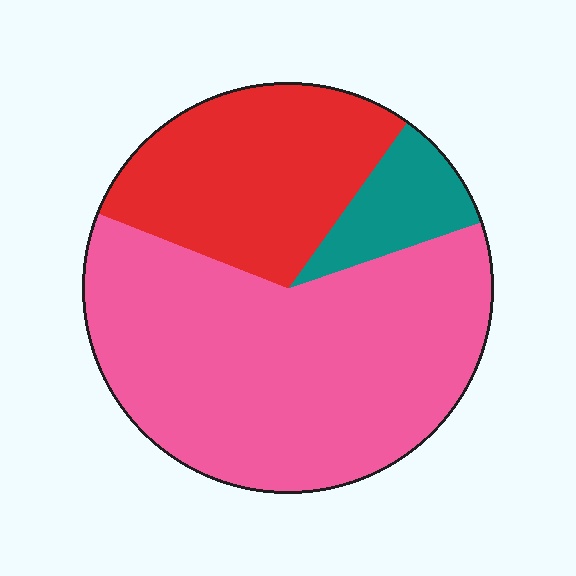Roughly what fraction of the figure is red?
Red covers around 30% of the figure.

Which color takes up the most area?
Pink, at roughly 60%.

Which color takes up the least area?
Teal, at roughly 10%.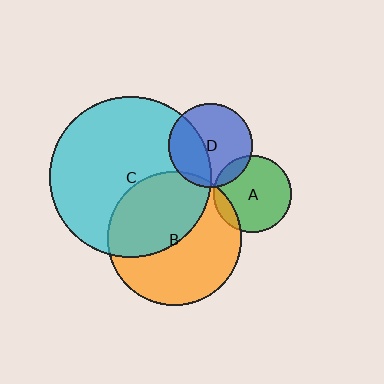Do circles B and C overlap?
Yes.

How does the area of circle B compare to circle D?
Approximately 2.5 times.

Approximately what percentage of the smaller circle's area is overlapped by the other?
Approximately 45%.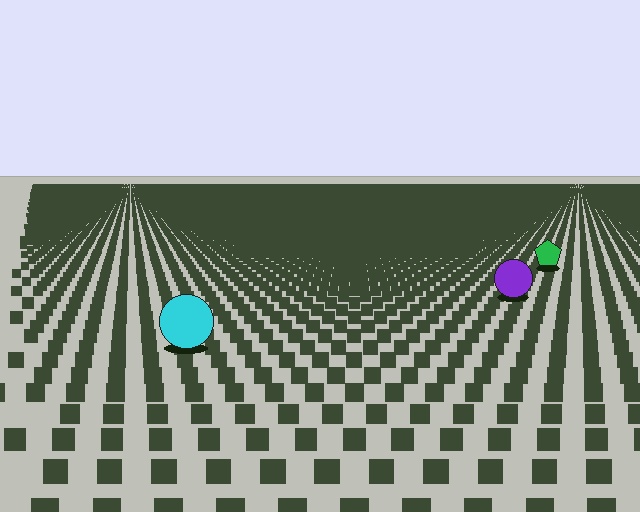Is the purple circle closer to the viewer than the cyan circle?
No. The cyan circle is closer — you can tell from the texture gradient: the ground texture is coarser near it.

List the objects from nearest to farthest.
From nearest to farthest: the cyan circle, the purple circle, the green pentagon.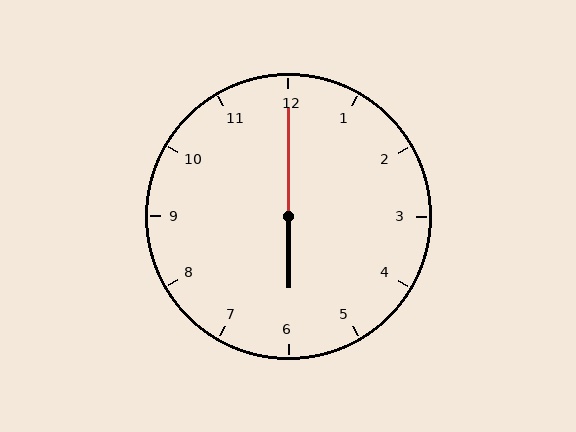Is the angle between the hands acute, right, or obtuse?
It is obtuse.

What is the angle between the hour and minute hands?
Approximately 180 degrees.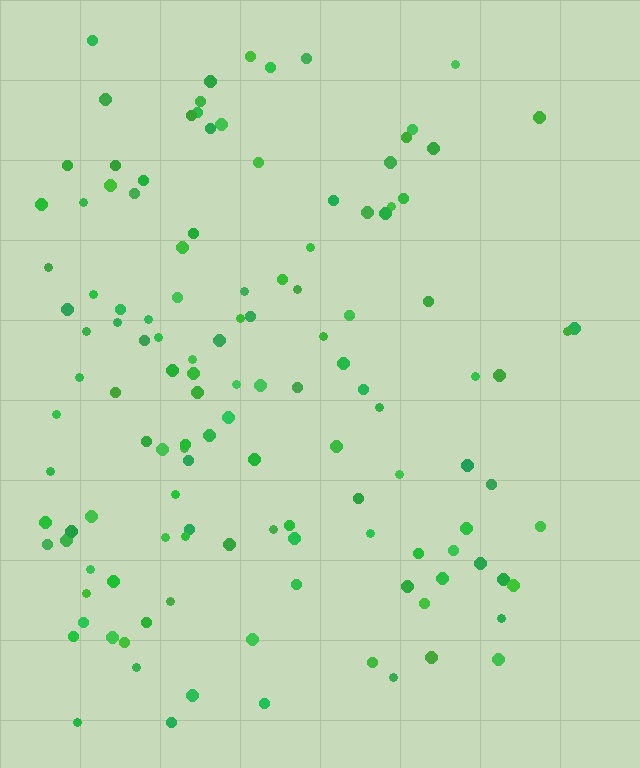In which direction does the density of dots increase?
From right to left, with the left side densest.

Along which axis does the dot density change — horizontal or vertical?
Horizontal.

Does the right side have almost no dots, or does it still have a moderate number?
Still a moderate number, just noticeably fewer than the left.